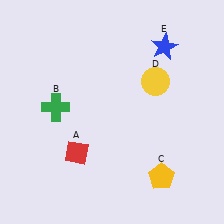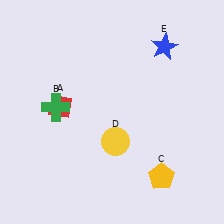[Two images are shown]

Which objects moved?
The objects that moved are: the red diamond (A), the yellow circle (D).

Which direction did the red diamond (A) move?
The red diamond (A) moved up.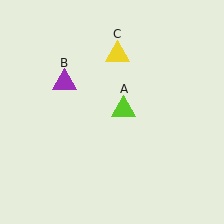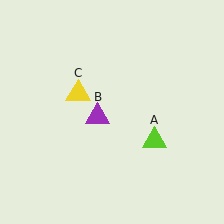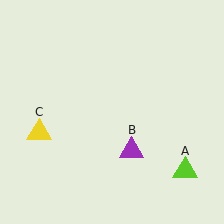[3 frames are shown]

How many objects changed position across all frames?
3 objects changed position: lime triangle (object A), purple triangle (object B), yellow triangle (object C).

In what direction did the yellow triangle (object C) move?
The yellow triangle (object C) moved down and to the left.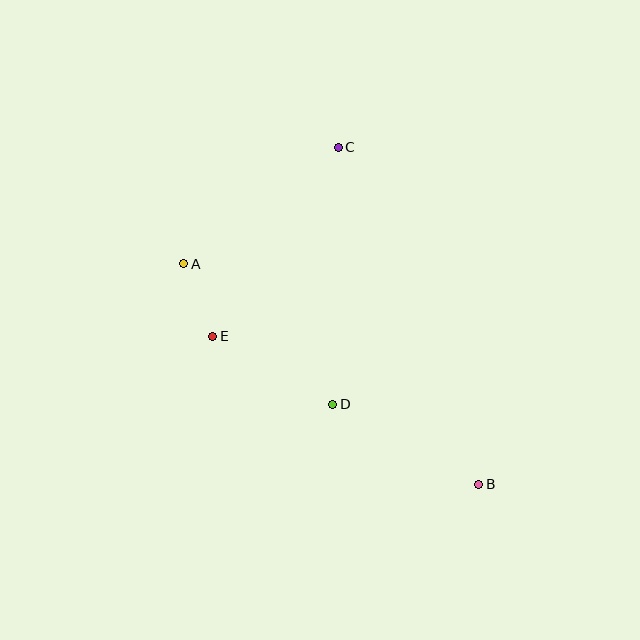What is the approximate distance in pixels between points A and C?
The distance between A and C is approximately 193 pixels.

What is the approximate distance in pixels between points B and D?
The distance between B and D is approximately 167 pixels.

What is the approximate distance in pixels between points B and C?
The distance between B and C is approximately 365 pixels.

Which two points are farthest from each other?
Points A and B are farthest from each other.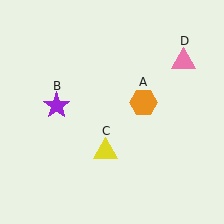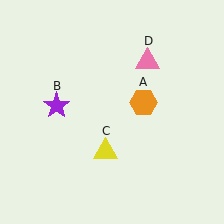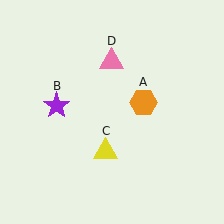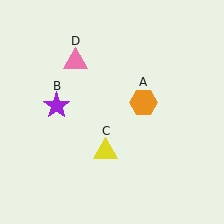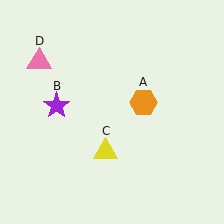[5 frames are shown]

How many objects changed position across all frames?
1 object changed position: pink triangle (object D).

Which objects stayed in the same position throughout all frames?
Orange hexagon (object A) and purple star (object B) and yellow triangle (object C) remained stationary.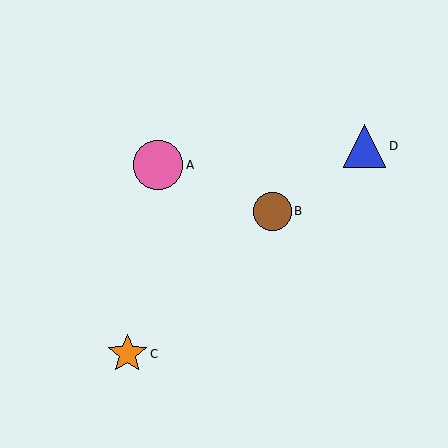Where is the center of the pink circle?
The center of the pink circle is at (158, 165).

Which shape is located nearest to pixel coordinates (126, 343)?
The orange star (labeled C) at (127, 354) is nearest to that location.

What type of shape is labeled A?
Shape A is a pink circle.